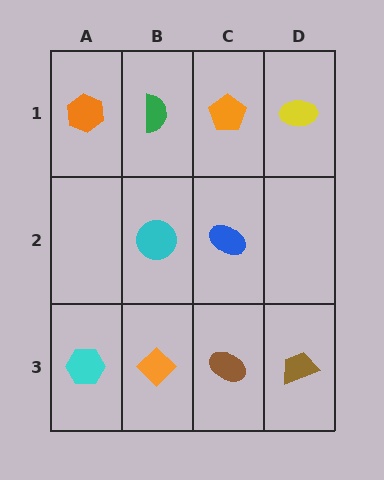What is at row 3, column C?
A brown ellipse.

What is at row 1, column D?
A yellow ellipse.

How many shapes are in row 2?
2 shapes.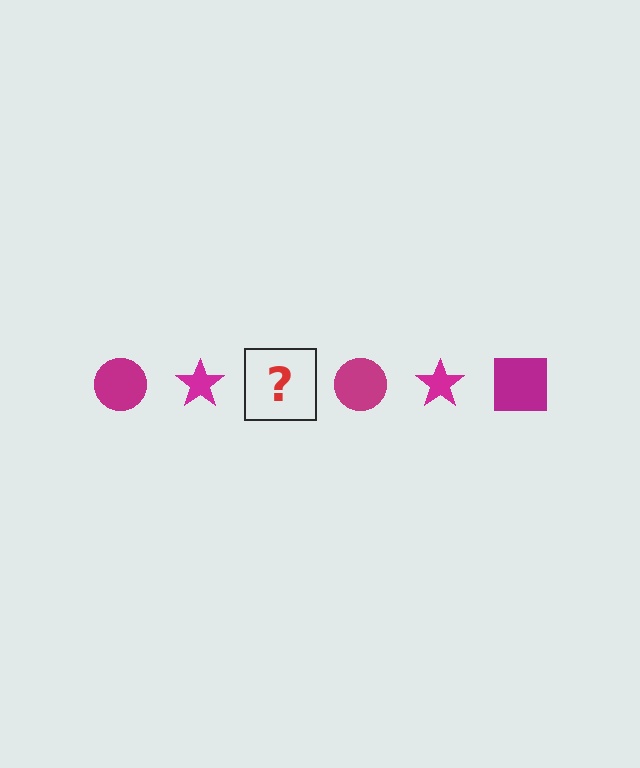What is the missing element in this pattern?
The missing element is a magenta square.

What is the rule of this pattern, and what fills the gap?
The rule is that the pattern cycles through circle, star, square shapes in magenta. The gap should be filled with a magenta square.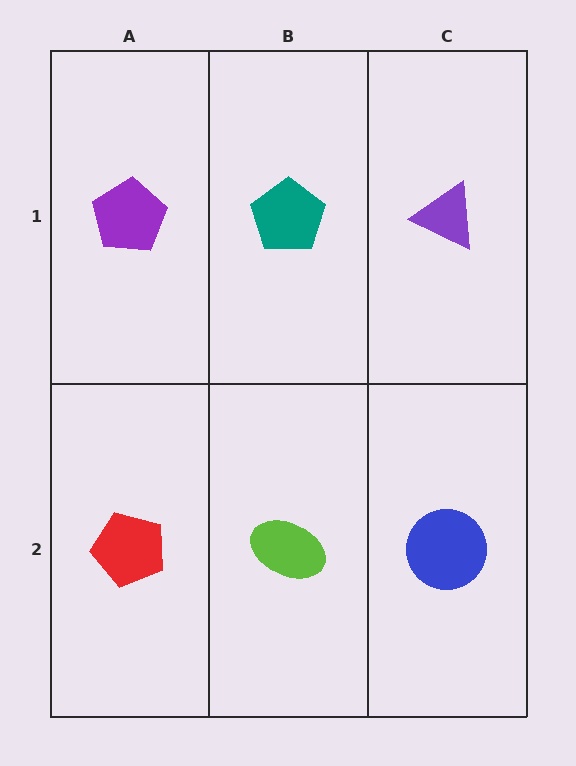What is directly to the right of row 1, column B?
A purple triangle.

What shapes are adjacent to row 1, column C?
A blue circle (row 2, column C), a teal pentagon (row 1, column B).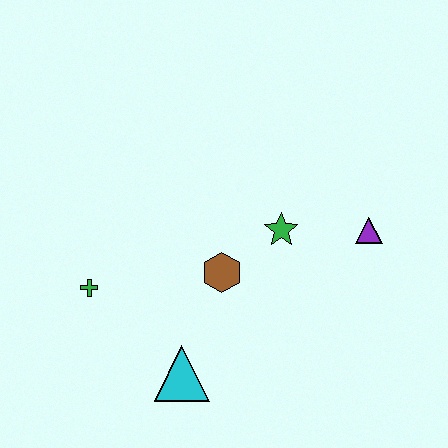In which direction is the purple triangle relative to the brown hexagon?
The purple triangle is to the right of the brown hexagon.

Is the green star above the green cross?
Yes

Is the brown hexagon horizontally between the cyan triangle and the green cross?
No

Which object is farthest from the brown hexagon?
The purple triangle is farthest from the brown hexagon.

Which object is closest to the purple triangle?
The green star is closest to the purple triangle.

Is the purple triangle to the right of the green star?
Yes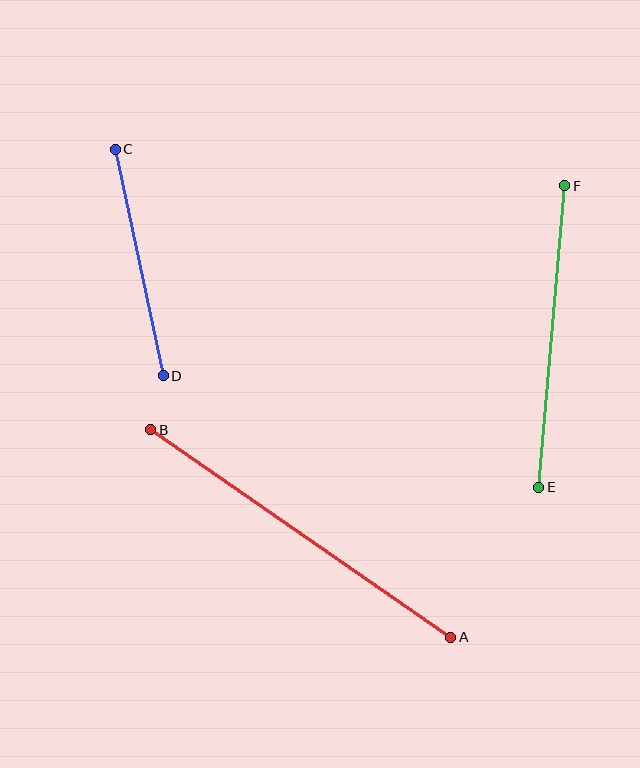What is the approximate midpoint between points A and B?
The midpoint is at approximately (301, 534) pixels.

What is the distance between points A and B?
The distance is approximately 365 pixels.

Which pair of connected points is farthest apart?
Points A and B are farthest apart.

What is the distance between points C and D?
The distance is approximately 232 pixels.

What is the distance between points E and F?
The distance is approximately 303 pixels.